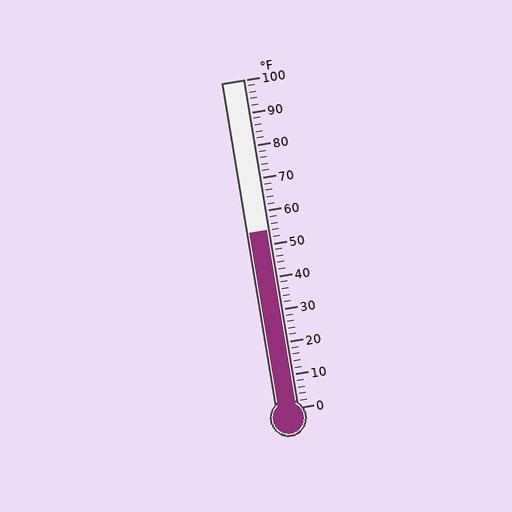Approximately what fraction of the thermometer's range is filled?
The thermometer is filled to approximately 55% of its range.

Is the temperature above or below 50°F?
The temperature is above 50°F.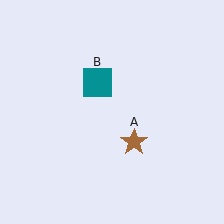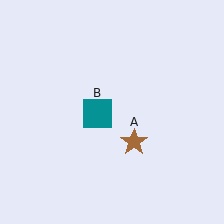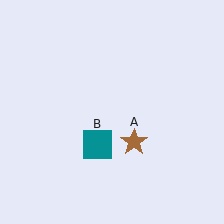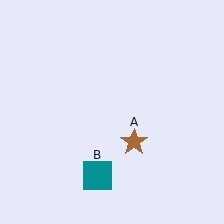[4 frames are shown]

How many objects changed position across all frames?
1 object changed position: teal square (object B).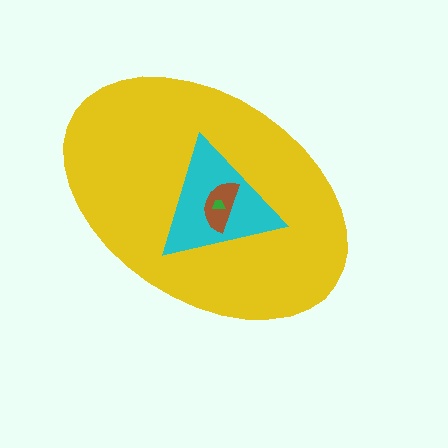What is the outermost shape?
The yellow ellipse.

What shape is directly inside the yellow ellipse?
The cyan triangle.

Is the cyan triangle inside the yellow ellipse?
Yes.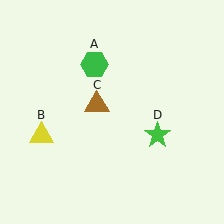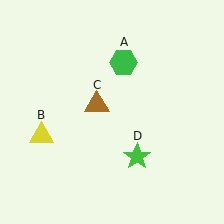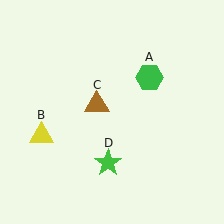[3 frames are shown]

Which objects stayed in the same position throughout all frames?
Yellow triangle (object B) and brown triangle (object C) remained stationary.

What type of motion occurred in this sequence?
The green hexagon (object A), green star (object D) rotated clockwise around the center of the scene.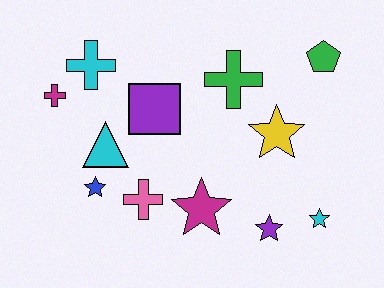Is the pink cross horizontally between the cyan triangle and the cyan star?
Yes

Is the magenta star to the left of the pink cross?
No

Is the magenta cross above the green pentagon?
No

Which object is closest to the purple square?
The cyan triangle is closest to the purple square.